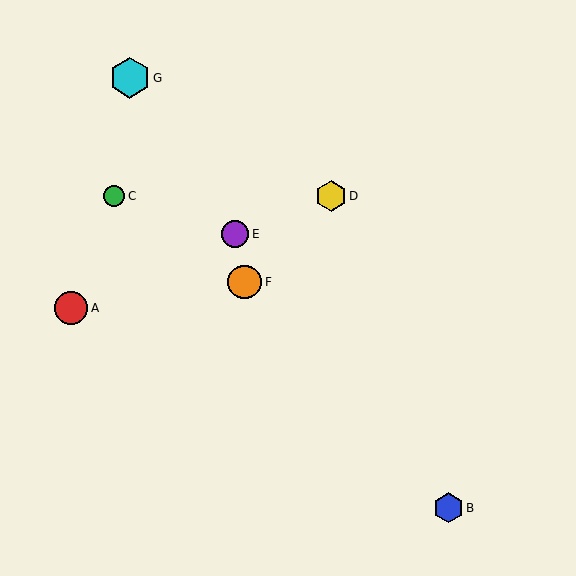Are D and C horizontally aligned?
Yes, both are at y≈196.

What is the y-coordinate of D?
Object D is at y≈196.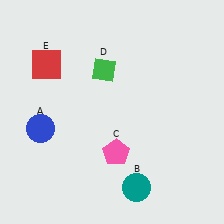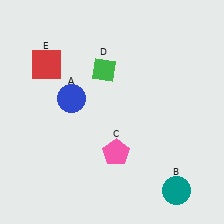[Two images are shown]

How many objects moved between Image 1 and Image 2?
2 objects moved between the two images.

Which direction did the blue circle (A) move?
The blue circle (A) moved right.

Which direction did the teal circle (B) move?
The teal circle (B) moved right.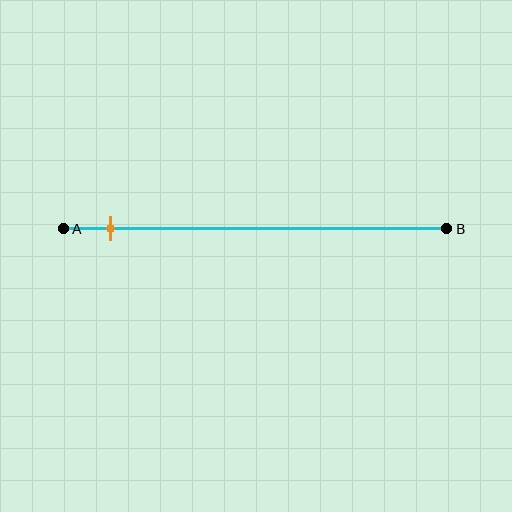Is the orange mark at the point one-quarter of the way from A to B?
No, the mark is at about 10% from A, not at the 25% one-quarter point.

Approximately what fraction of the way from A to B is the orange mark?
The orange mark is approximately 10% of the way from A to B.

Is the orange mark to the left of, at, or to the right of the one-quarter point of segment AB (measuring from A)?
The orange mark is to the left of the one-quarter point of segment AB.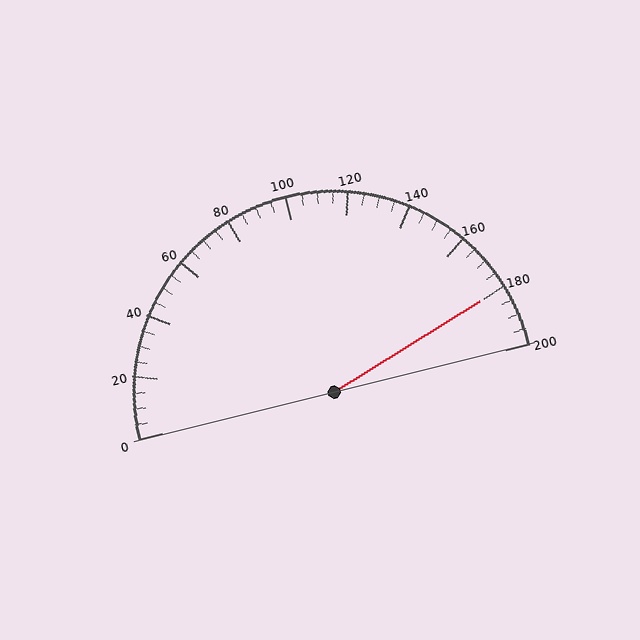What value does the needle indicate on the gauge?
The needle indicates approximately 180.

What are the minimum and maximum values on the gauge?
The gauge ranges from 0 to 200.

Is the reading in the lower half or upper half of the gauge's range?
The reading is in the upper half of the range (0 to 200).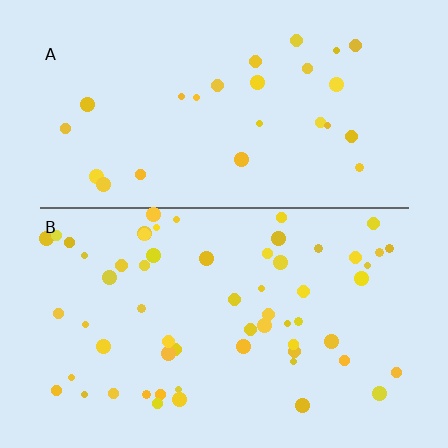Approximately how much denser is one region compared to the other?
Approximately 2.3× — region B over region A.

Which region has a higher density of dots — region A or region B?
B (the bottom).